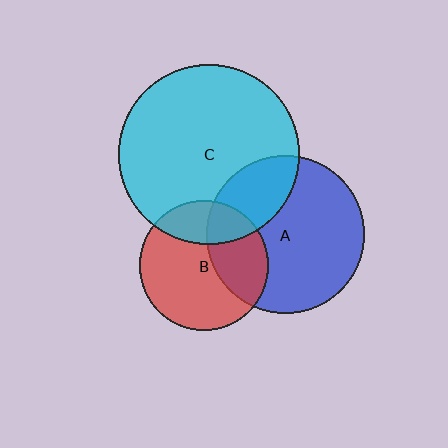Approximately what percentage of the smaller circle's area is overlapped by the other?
Approximately 25%.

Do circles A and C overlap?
Yes.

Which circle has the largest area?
Circle C (cyan).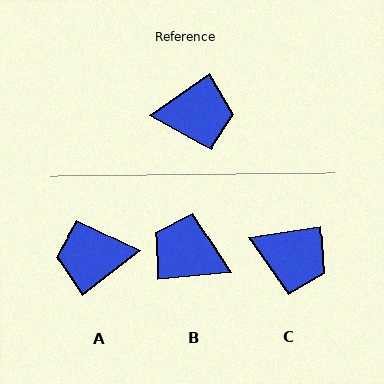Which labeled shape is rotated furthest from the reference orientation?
A, about 177 degrees away.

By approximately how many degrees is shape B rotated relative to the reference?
Approximately 151 degrees counter-clockwise.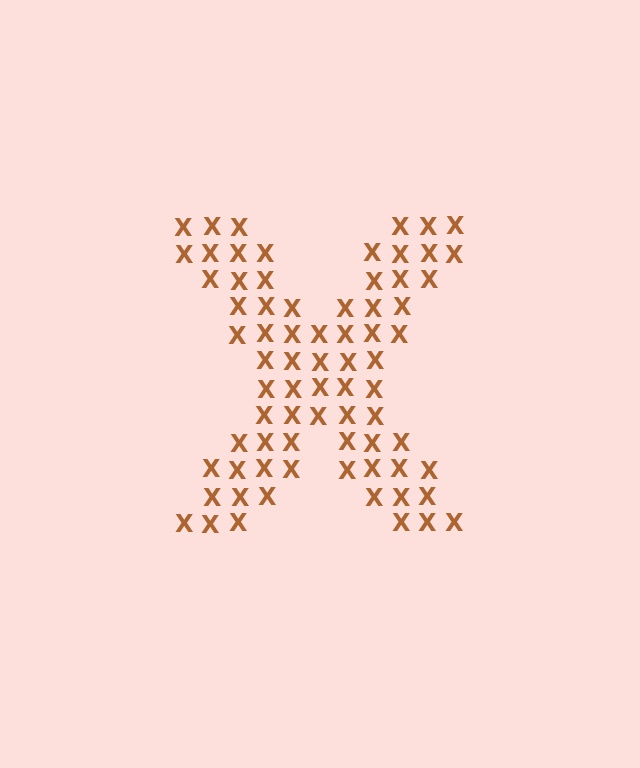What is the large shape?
The large shape is the letter X.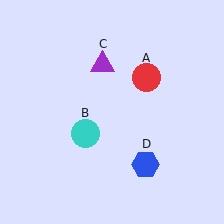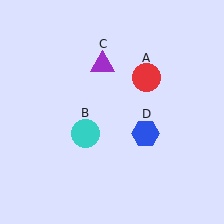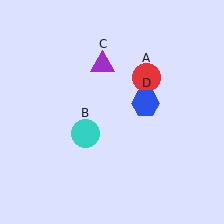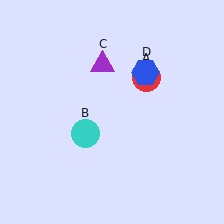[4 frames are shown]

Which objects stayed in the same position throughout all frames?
Red circle (object A) and cyan circle (object B) and purple triangle (object C) remained stationary.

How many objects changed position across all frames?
1 object changed position: blue hexagon (object D).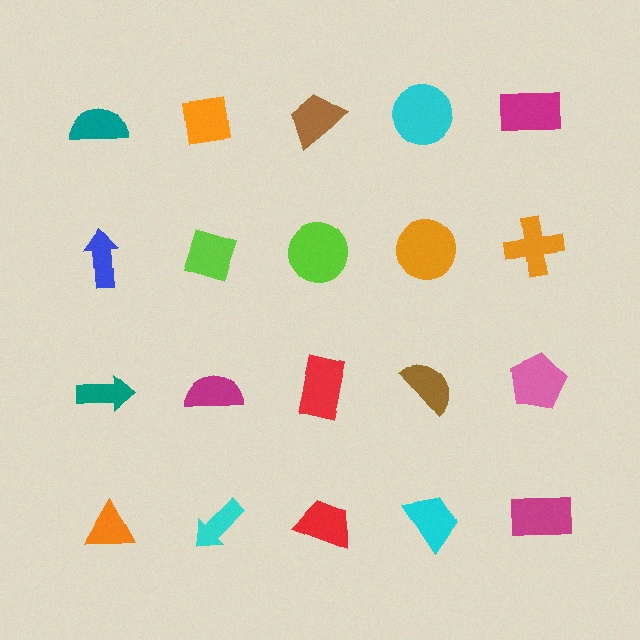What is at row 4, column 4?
A cyan trapezoid.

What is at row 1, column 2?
An orange square.